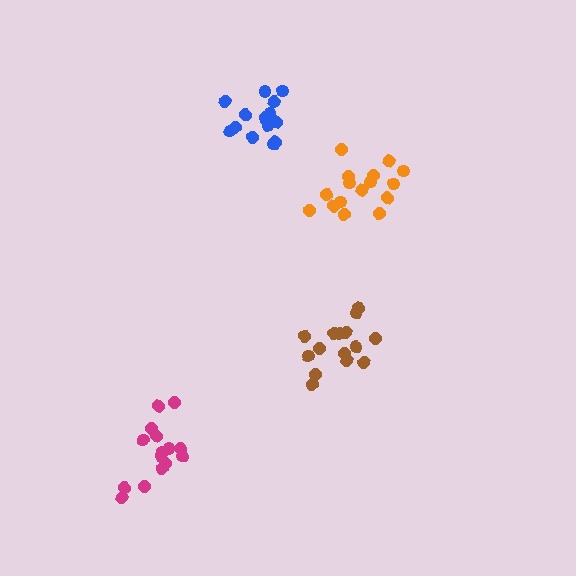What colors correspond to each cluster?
The clusters are colored: brown, orange, blue, magenta.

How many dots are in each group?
Group 1: 15 dots, Group 2: 16 dots, Group 3: 16 dots, Group 4: 15 dots (62 total).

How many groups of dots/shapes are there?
There are 4 groups.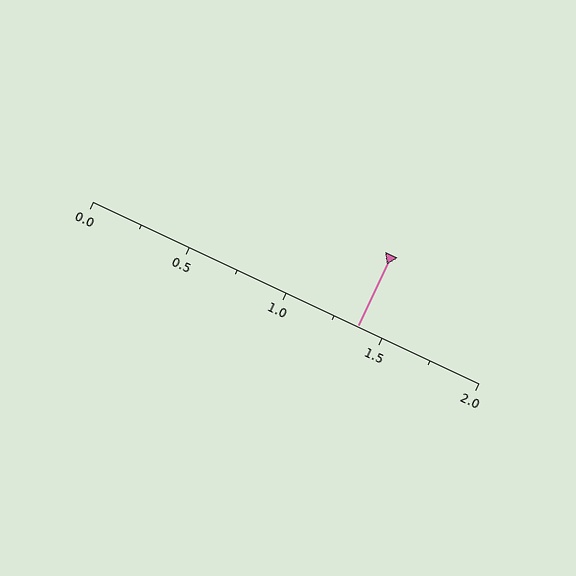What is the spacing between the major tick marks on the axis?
The major ticks are spaced 0.5 apart.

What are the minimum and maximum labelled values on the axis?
The axis runs from 0.0 to 2.0.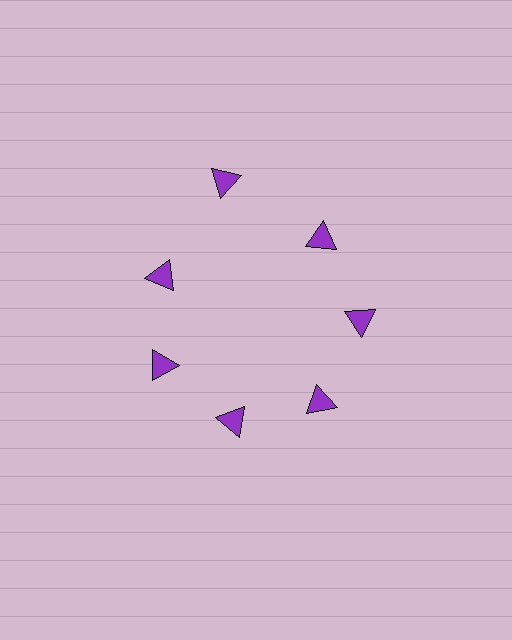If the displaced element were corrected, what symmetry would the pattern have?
It would have 7-fold rotational symmetry — the pattern would map onto itself every 51 degrees.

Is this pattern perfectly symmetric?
No. The 7 purple triangles are arranged in a ring, but one element near the 12 o'clock position is pushed outward from the center, breaking the 7-fold rotational symmetry.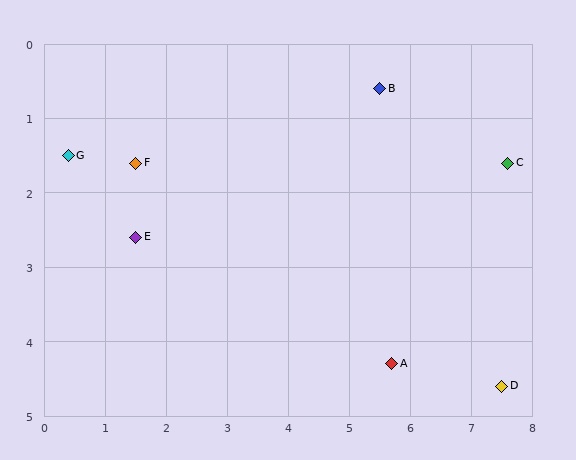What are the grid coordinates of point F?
Point F is at approximately (1.5, 1.6).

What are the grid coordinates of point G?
Point G is at approximately (0.4, 1.5).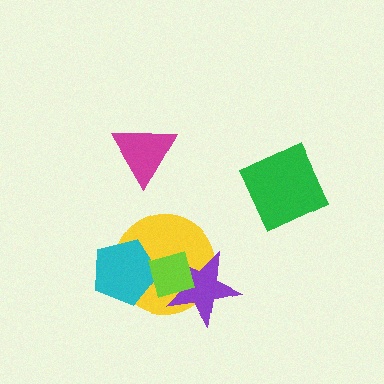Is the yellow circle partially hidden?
Yes, it is partially covered by another shape.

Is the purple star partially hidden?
Yes, it is partially covered by another shape.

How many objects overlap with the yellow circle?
3 objects overlap with the yellow circle.